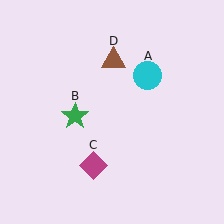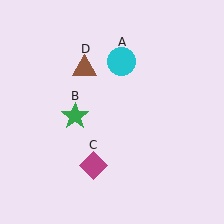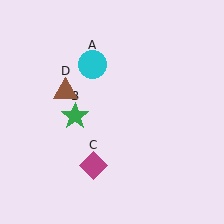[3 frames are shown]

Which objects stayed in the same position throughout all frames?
Green star (object B) and magenta diamond (object C) remained stationary.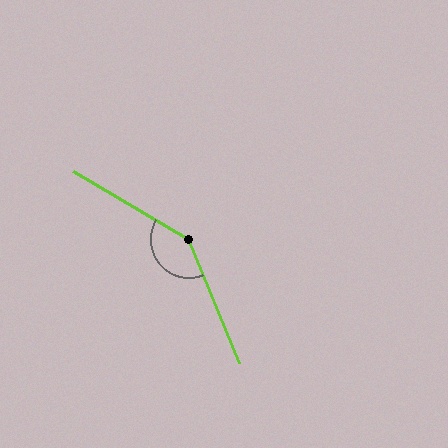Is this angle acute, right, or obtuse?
It is obtuse.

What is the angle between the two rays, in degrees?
Approximately 142 degrees.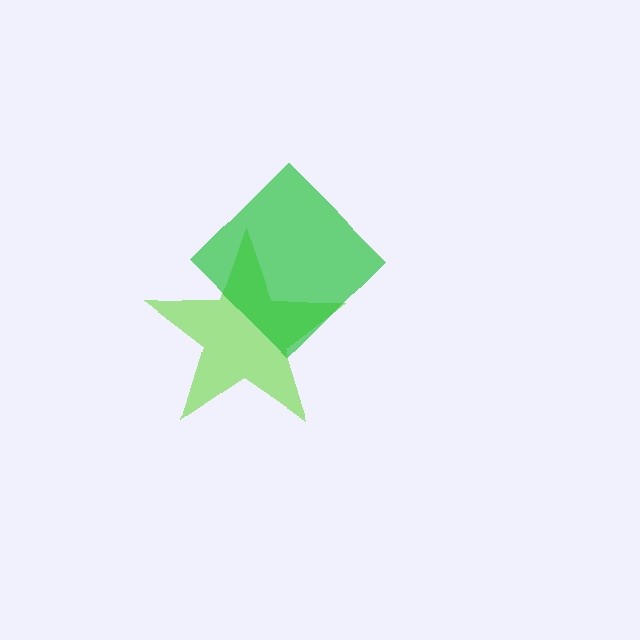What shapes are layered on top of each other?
The layered shapes are: a lime star, a green diamond.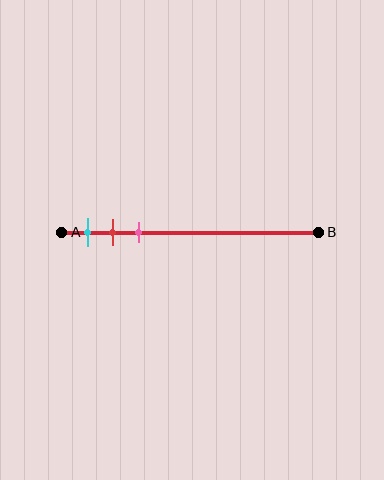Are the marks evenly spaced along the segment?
Yes, the marks are approximately evenly spaced.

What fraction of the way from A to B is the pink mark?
The pink mark is approximately 30% (0.3) of the way from A to B.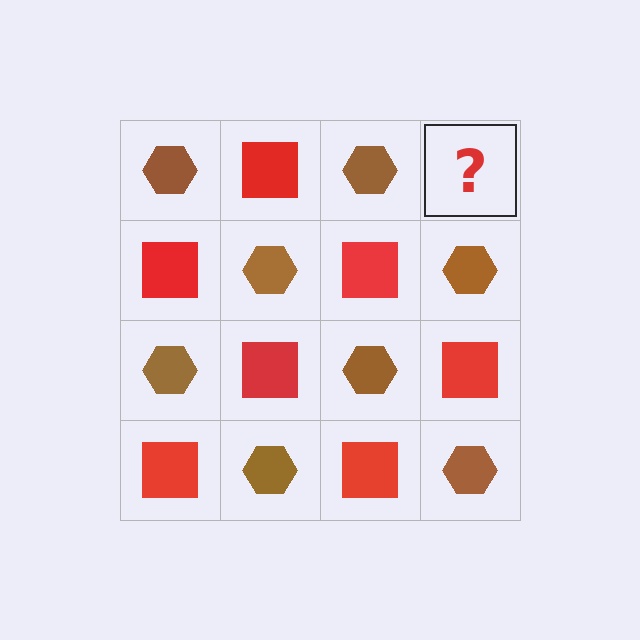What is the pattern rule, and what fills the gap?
The rule is that it alternates brown hexagon and red square in a checkerboard pattern. The gap should be filled with a red square.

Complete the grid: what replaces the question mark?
The question mark should be replaced with a red square.